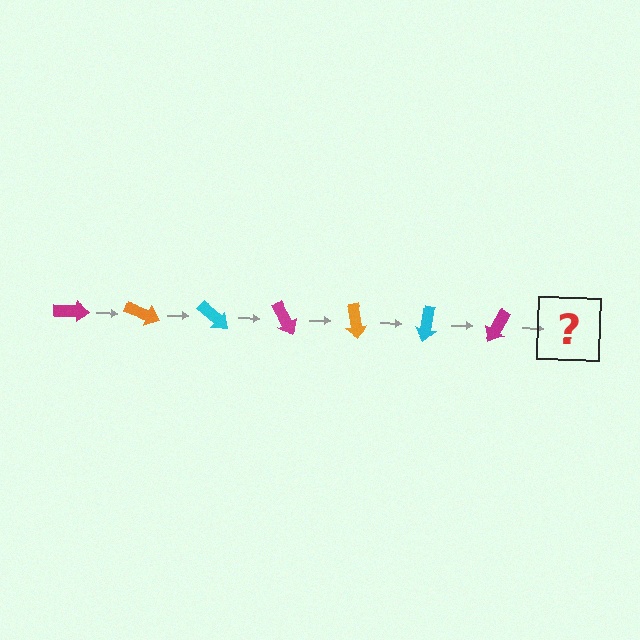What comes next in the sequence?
The next element should be an orange arrow, rotated 140 degrees from the start.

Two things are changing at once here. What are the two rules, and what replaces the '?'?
The two rules are that it rotates 20 degrees each step and the color cycles through magenta, orange, and cyan. The '?' should be an orange arrow, rotated 140 degrees from the start.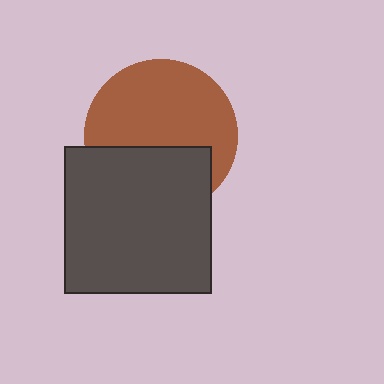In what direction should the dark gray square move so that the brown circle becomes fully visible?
The dark gray square should move down. That is the shortest direction to clear the overlap and leave the brown circle fully visible.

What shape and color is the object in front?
The object in front is a dark gray square.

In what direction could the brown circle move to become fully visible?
The brown circle could move up. That would shift it out from behind the dark gray square entirely.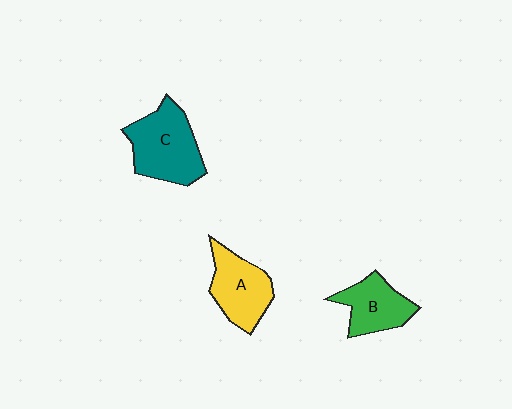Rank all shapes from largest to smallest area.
From largest to smallest: C (teal), A (yellow), B (green).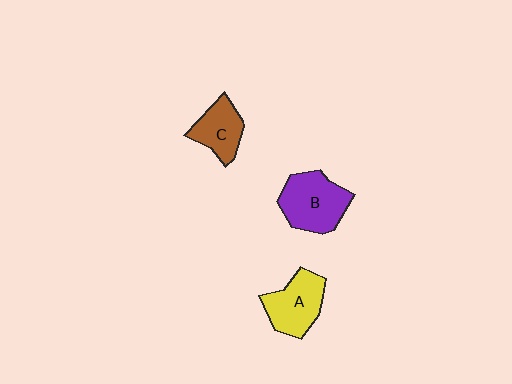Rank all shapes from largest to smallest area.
From largest to smallest: B (purple), A (yellow), C (brown).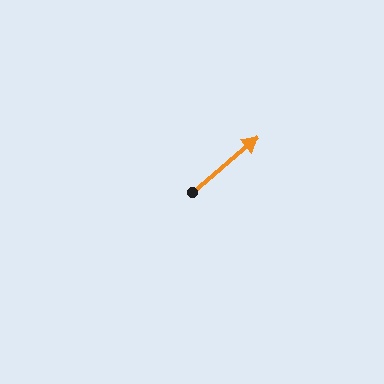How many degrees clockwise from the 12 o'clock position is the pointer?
Approximately 50 degrees.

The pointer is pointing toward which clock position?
Roughly 2 o'clock.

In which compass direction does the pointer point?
Northeast.